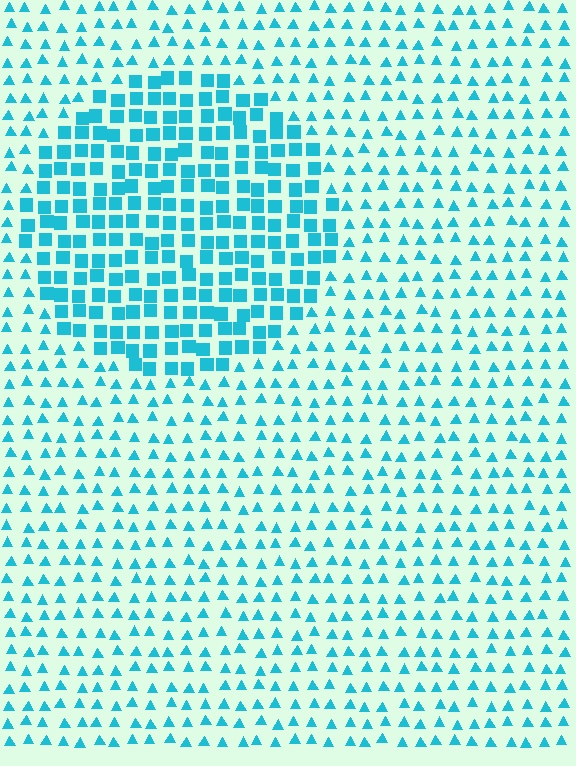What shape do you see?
I see a circle.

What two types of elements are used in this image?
The image uses squares inside the circle region and triangles outside it.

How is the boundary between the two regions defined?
The boundary is defined by a change in element shape: squares inside vs. triangles outside. All elements share the same color and spacing.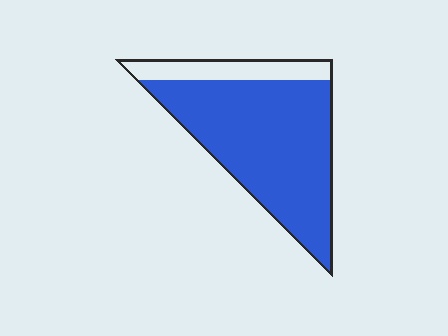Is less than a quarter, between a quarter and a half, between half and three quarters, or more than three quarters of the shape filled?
More than three quarters.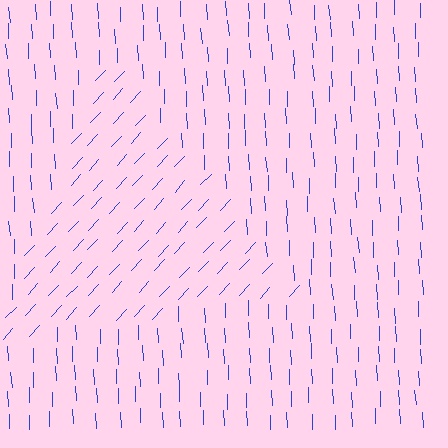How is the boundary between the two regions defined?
The boundary is defined purely by a change in line orientation (approximately 45 degrees difference). All lines are the same color and thickness.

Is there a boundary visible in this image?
Yes, there is a texture boundary formed by a change in line orientation.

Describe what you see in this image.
The image is filled with small blue line segments. A triangle region in the image has lines oriented differently from the surrounding lines, creating a visible texture boundary.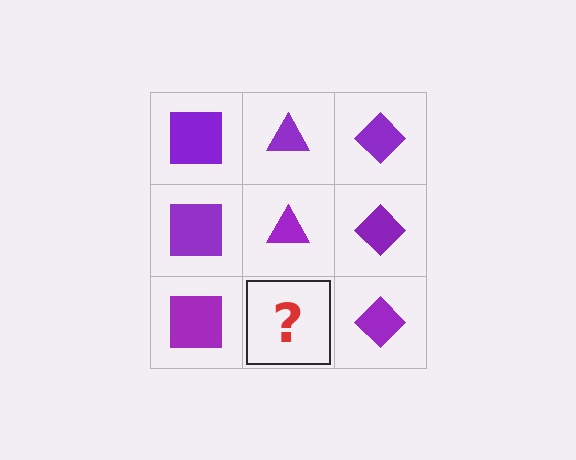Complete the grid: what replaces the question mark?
The question mark should be replaced with a purple triangle.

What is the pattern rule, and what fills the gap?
The rule is that each column has a consistent shape. The gap should be filled with a purple triangle.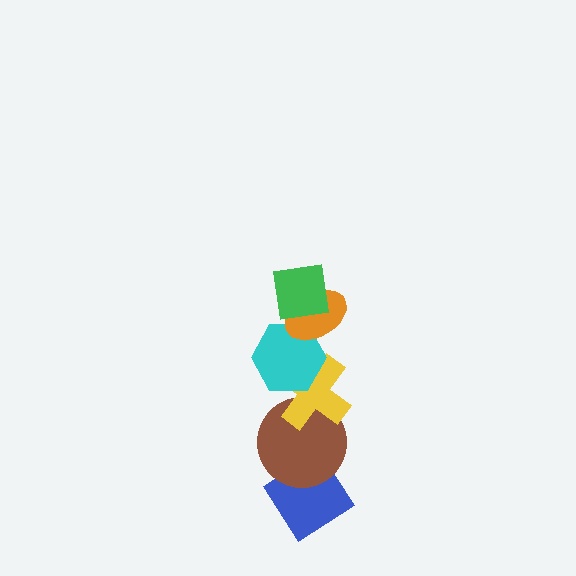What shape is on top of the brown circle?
The yellow cross is on top of the brown circle.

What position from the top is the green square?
The green square is 1st from the top.